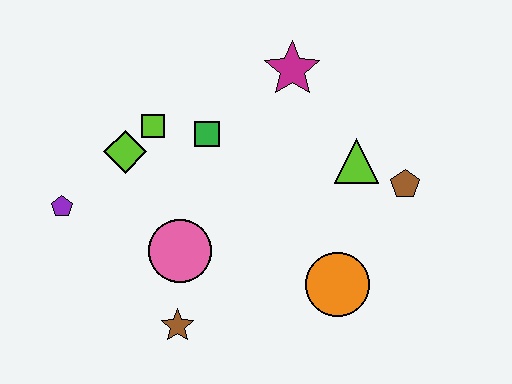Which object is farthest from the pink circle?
The brown pentagon is farthest from the pink circle.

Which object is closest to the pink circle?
The brown star is closest to the pink circle.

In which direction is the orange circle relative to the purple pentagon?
The orange circle is to the right of the purple pentagon.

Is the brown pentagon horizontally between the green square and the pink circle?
No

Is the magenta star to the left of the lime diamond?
No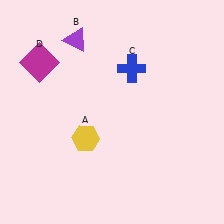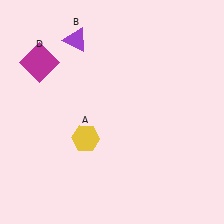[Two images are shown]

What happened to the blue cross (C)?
The blue cross (C) was removed in Image 2. It was in the top-right area of Image 1.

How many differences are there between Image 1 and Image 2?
There is 1 difference between the two images.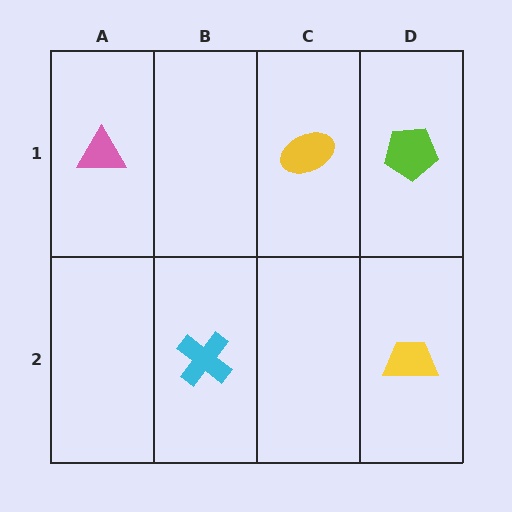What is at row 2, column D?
A yellow trapezoid.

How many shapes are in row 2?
2 shapes.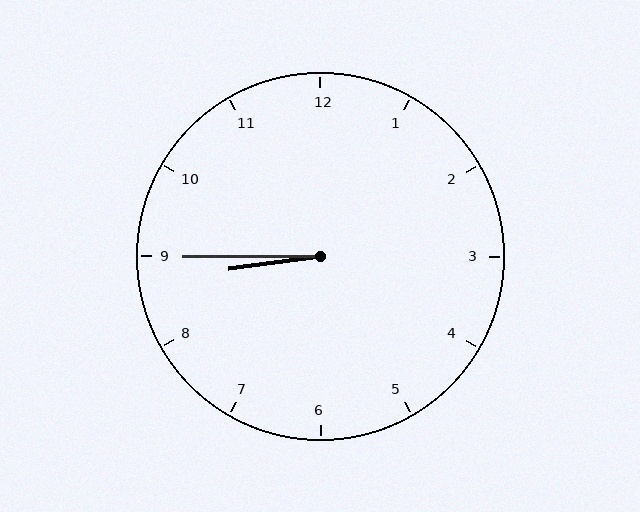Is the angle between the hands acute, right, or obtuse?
It is acute.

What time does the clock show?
8:45.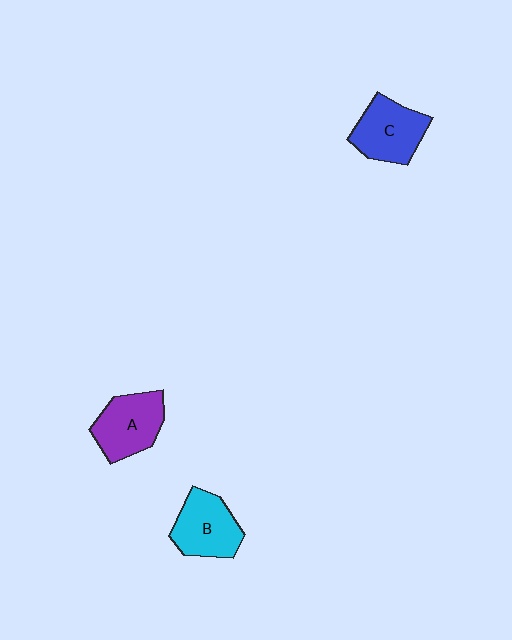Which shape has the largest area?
Shape A (purple).